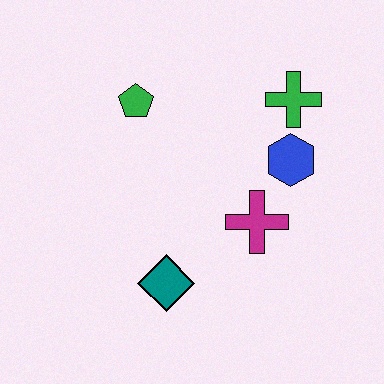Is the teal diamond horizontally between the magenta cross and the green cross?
No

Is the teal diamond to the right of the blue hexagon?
No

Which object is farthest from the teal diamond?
The green cross is farthest from the teal diamond.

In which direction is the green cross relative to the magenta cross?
The green cross is above the magenta cross.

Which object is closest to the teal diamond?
The magenta cross is closest to the teal diamond.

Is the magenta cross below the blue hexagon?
Yes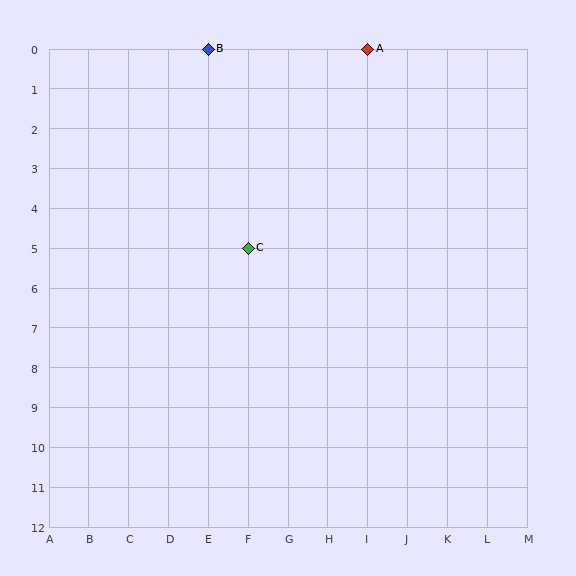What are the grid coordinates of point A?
Point A is at grid coordinates (I, 0).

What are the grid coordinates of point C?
Point C is at grid coordinates (F, 5).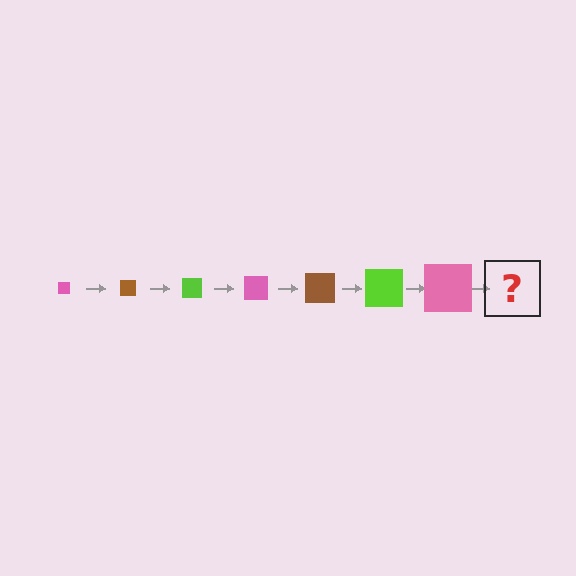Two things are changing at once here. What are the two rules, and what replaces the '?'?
The two rules are that the square grows larger each step and the color cycles through pink, brown, and lime. The '?' should be a brown square, larger than the previous one.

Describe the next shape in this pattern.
It should be a brown square, larger than the previous one.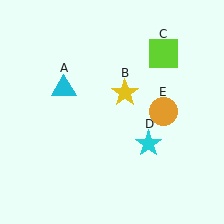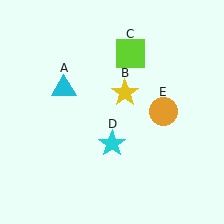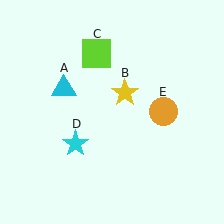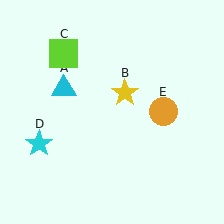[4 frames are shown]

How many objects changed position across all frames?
2 objects changed position: lime square (object C), cyan star (object D).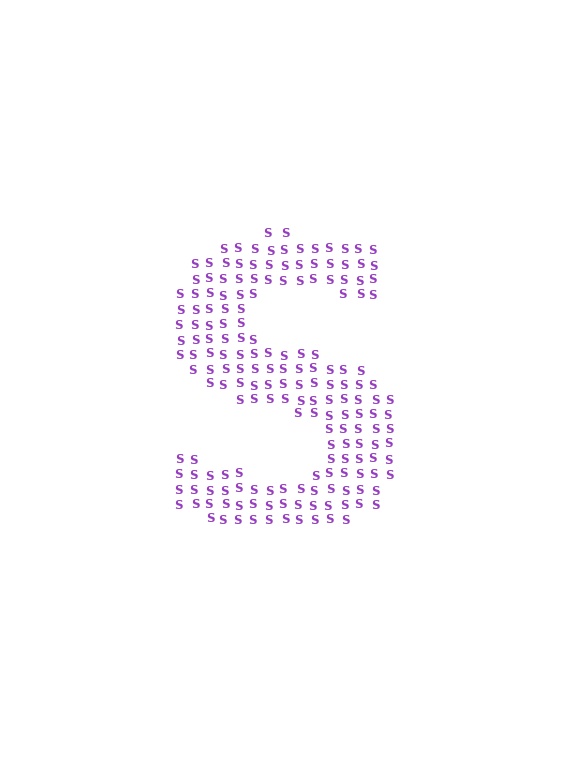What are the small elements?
The small elements are letter S's.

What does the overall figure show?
The overall figure shows the letter S.